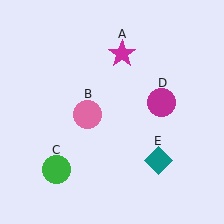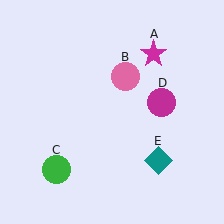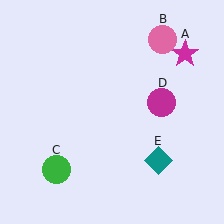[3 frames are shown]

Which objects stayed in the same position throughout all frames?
Green circle (object C) and magenta circle (object D) and teal diamond (object E) remained stationary.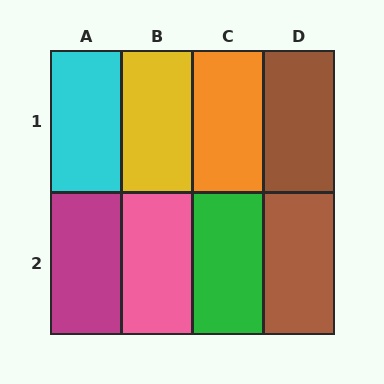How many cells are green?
1 cell is green.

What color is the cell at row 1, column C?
Orange.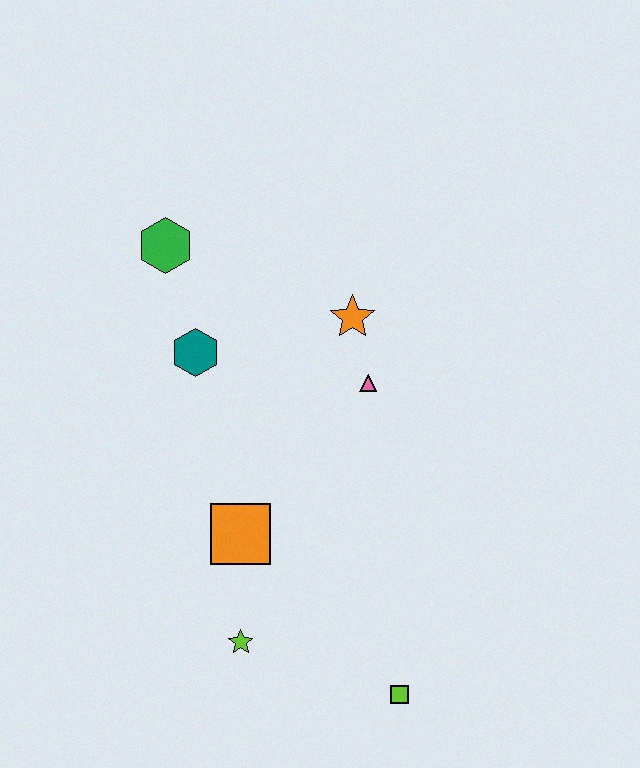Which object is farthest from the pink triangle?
The lime square is farthest from the pink triangle.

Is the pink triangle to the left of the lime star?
No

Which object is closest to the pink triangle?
The orange star is closest to the pink triangle.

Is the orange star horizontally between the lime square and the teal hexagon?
Yes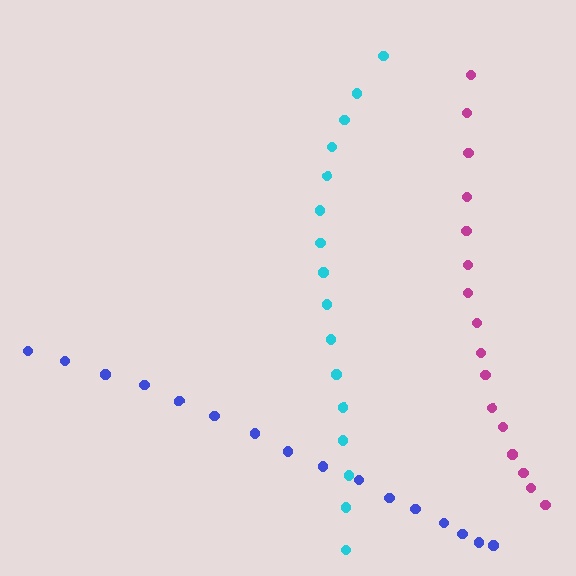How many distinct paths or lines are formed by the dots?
There are 3 distinct paths.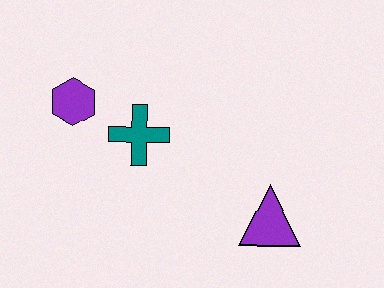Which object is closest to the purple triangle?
The teal cross is closest to the purple triangle.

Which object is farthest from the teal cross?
The purple triangle is farthest from the teal cross.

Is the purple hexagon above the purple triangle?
Yes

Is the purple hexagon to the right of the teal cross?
No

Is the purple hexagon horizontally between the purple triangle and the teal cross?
No